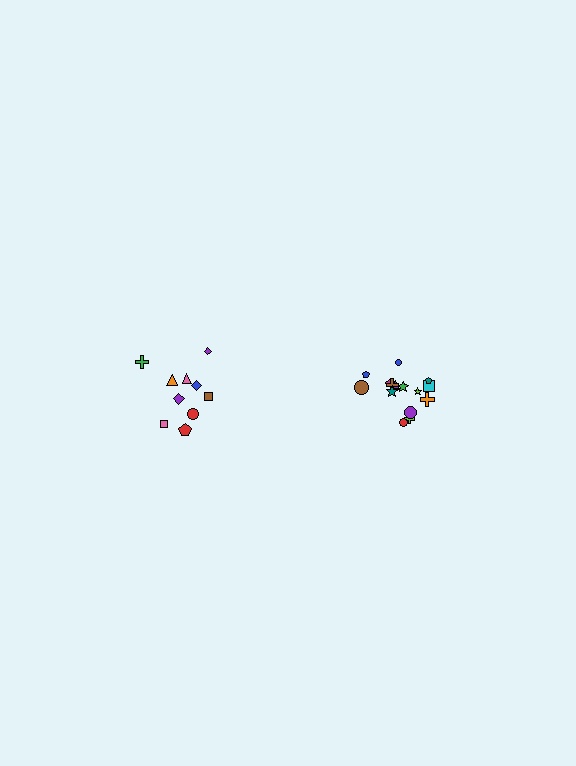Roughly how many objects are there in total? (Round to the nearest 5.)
Roughly 25 objects in total.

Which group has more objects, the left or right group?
The right group.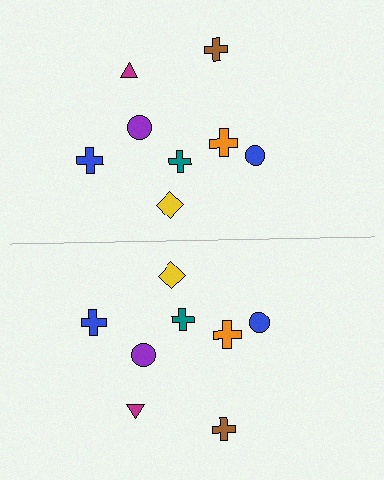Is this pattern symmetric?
Yes, this pattern has bilateral (reflection) symmetry.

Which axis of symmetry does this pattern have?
The pattern has a horizontal axis of symmetry running through the center of the image.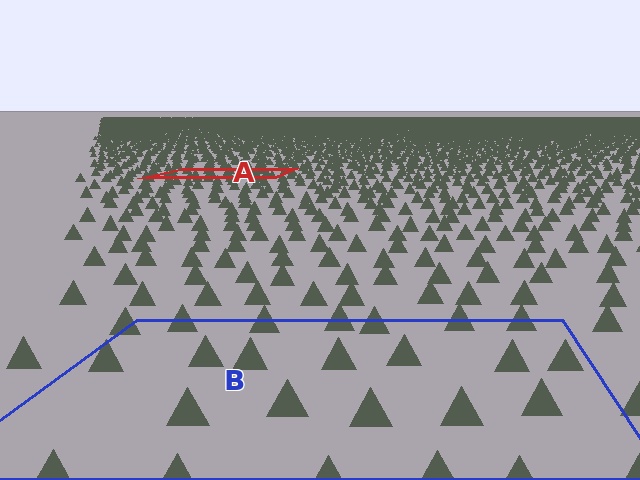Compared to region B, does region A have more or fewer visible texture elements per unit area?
Region A has more texture elements per unit area — they are packed more densely because it is farther away.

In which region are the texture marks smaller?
The texture marks are smaller in region A, because it is farther away.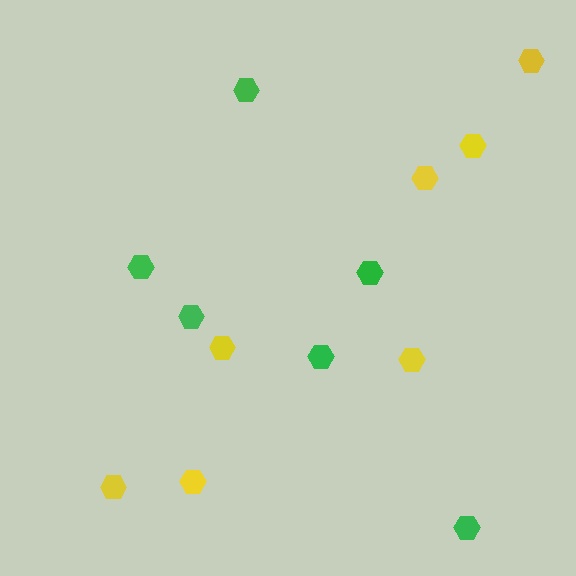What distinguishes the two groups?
There are 2 groups: one group of yellow hexagons (7) and one group of green hexagons (6).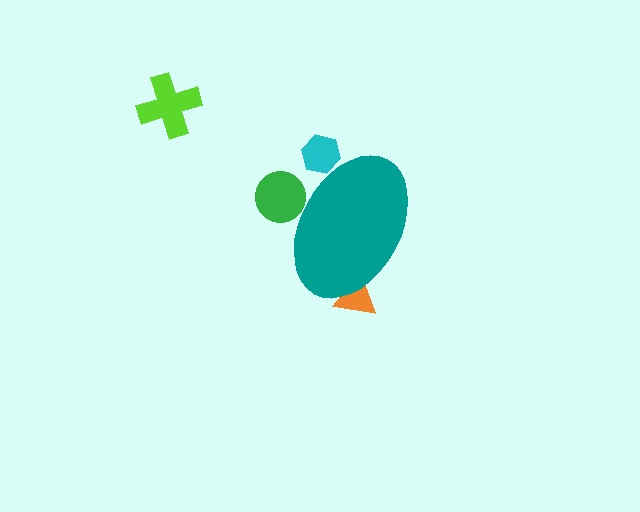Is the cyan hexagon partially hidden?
Yes, the cyan hexagon is partially hidden behind the teal ellipse.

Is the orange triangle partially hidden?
Yes, the orange triangle is partially hidden behind the teal ellipse.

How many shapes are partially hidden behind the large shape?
3 shapes are partially hidden.